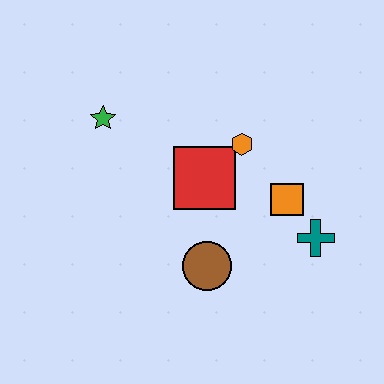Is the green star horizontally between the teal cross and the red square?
No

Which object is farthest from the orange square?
The green star is farthest from the orange square.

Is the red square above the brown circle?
Yes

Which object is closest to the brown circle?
The red square is closest to the brown circle.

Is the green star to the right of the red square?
No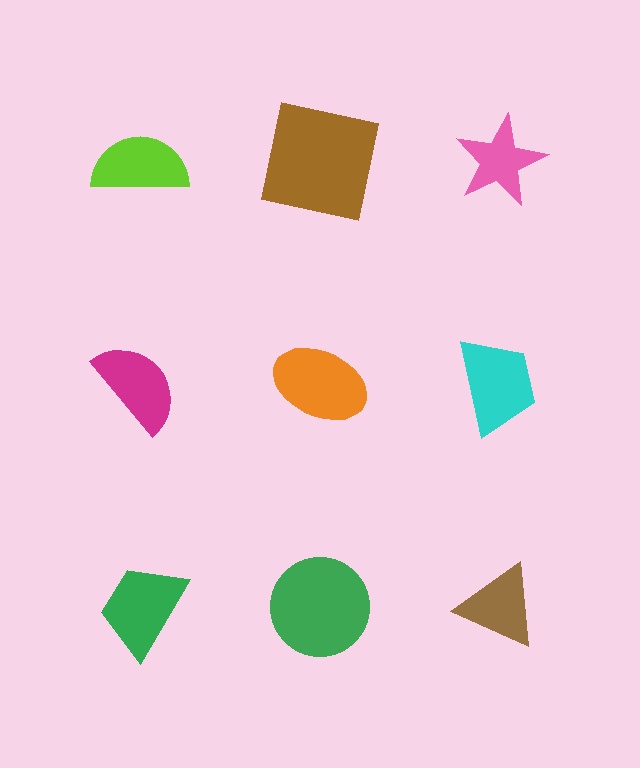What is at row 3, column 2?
A green circle.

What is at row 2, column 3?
A cyan trapezoid.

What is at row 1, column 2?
A brown square.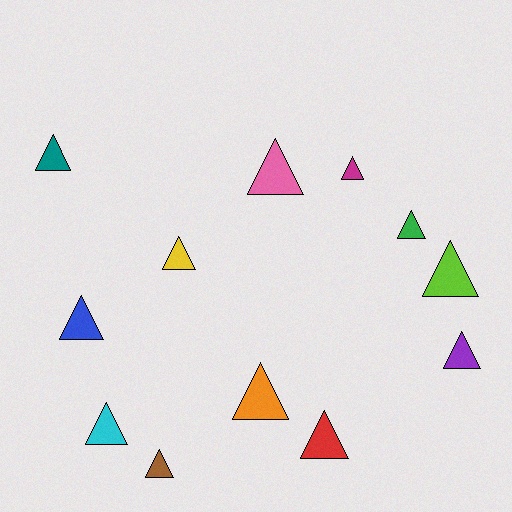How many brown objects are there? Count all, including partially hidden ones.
There is 1 brown object.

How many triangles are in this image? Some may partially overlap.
There are 12 triangles.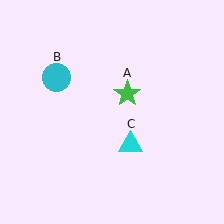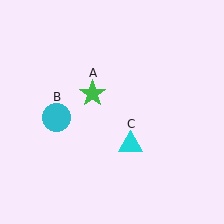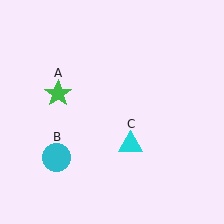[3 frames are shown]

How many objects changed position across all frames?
2 objects changed position: green star (object A), cyan circle (object B).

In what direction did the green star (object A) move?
The green star (object A) moved left.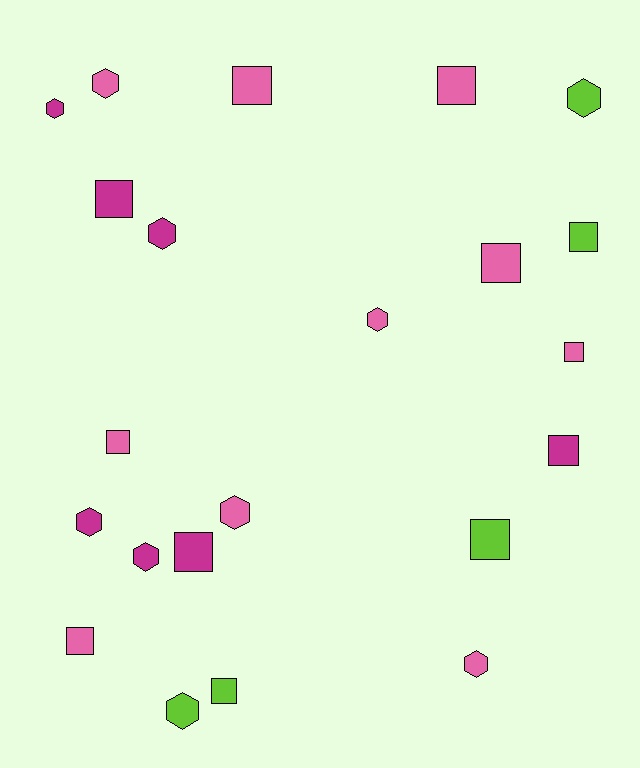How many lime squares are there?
There are 3 lime squares.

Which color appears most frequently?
Pink, with 10 objects.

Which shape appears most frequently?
Square, with 12 objects.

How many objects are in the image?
There are 22 objects.